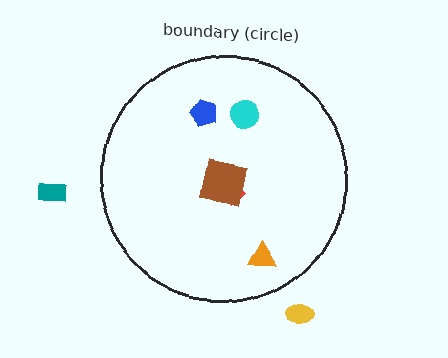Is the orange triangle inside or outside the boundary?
Inside.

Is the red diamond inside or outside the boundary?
Inside.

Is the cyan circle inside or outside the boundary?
Inside.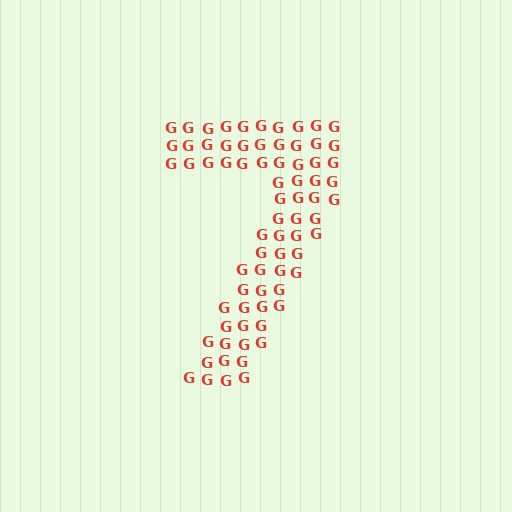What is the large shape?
The large shape is the digit 7.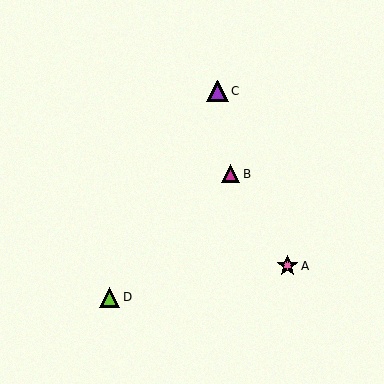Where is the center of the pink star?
The center of the pink star is at (287, 266).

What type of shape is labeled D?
Shape D is a lime triangle.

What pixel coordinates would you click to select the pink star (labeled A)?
Click at (287, 266) to select the pink star A.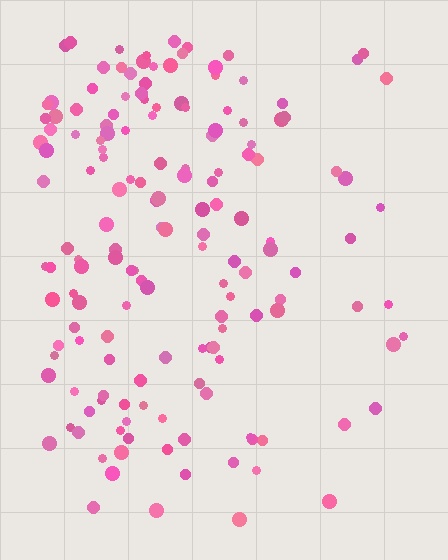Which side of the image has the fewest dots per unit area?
The right.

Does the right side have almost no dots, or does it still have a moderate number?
Still a moderate number, just noticeably fewer than the left.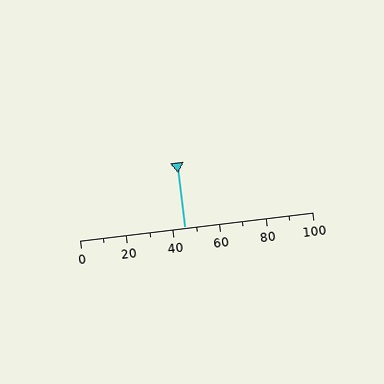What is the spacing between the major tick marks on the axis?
The major ticks are spaced 20 apart.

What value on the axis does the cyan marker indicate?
The marker indicates approximately 45.